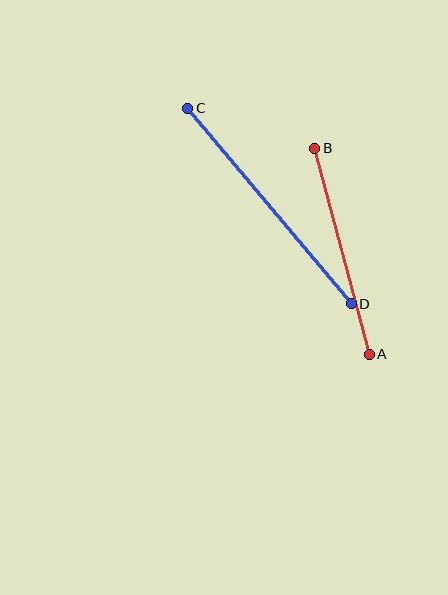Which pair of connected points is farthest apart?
Points C and D are farthest apart.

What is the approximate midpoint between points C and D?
The midpoint is at approximately (269, 206) pixels.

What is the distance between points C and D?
The distance is approximately 255 pixels.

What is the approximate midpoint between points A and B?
The midpoint is at approximately (342, 251) pixels.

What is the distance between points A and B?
The distance is approximately 213 pixels.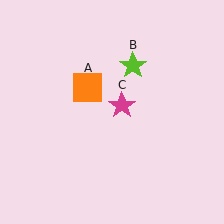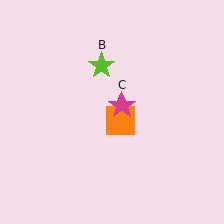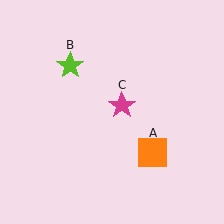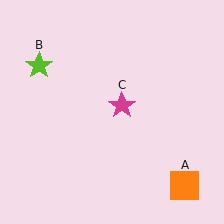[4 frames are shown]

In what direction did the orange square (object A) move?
The orange square (object A) moved down and to the right.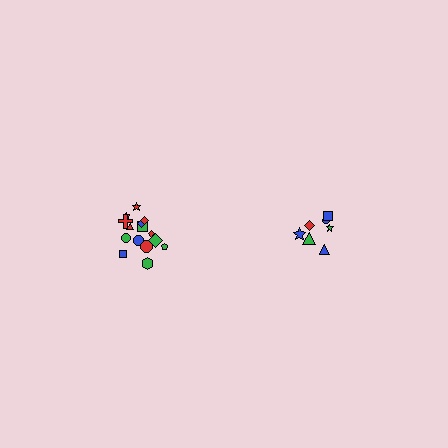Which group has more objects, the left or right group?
The left group.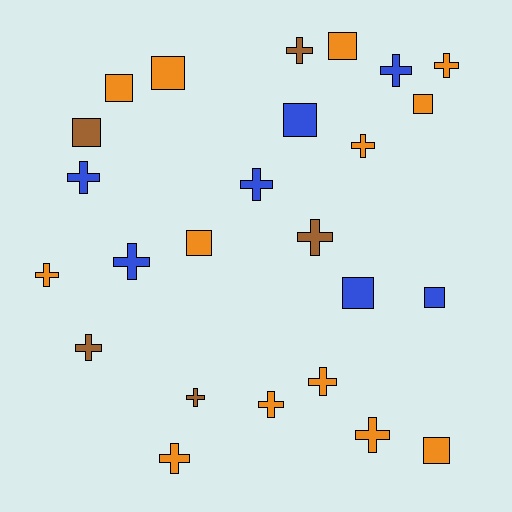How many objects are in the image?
There are 25 objects.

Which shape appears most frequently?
Cross, with 15 objects.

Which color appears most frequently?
Orange, with 13 objects.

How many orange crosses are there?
There are 7 orange crosses.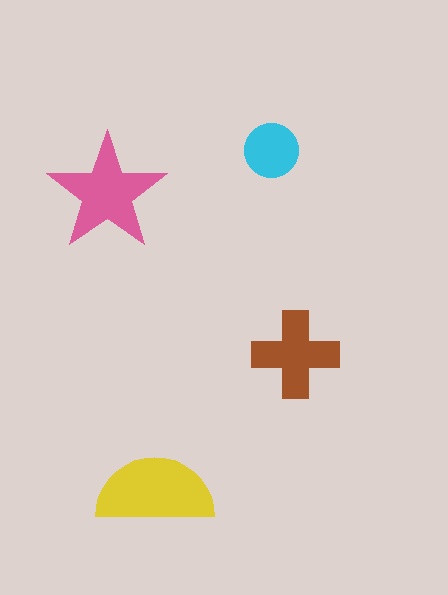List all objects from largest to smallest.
The yellow semicircle, the pink star, the brown cross, the cyan circle.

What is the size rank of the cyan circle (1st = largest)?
4th.